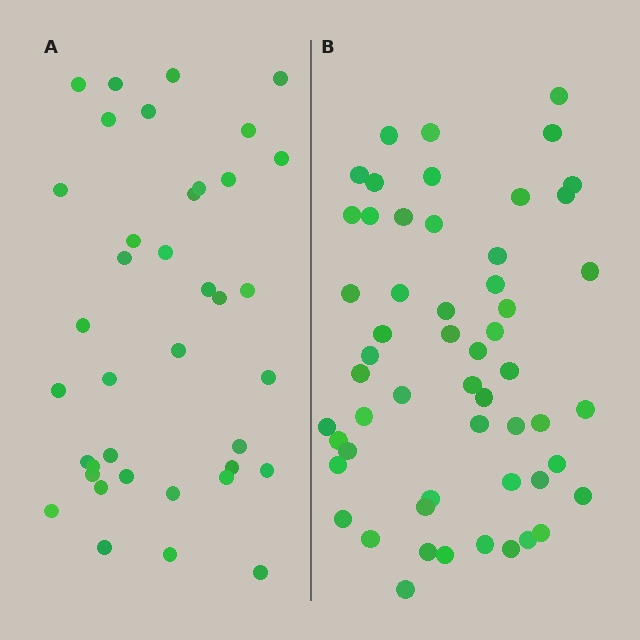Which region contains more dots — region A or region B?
Region B (the right region) has more dots.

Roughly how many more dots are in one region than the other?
Region B has approximately 15 more dots than region A.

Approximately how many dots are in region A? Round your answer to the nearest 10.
About 40 dots. (The exact count is 38, which rounds to 40.)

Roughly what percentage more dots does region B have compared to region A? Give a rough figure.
About 45% more.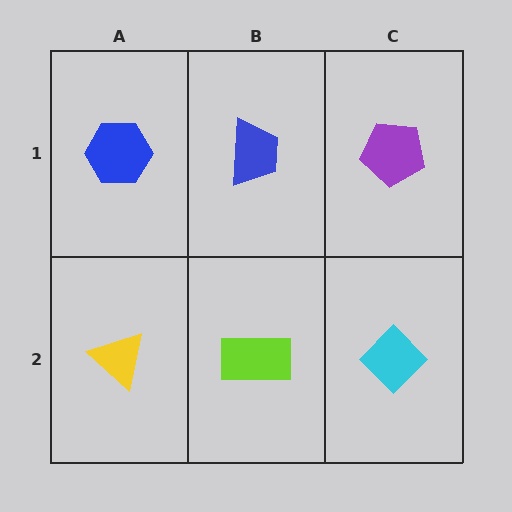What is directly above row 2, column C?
A purple pentagon.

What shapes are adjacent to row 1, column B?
A lime rectangle (row 2, column B), a blue hexagon (row 1, column A), a purple pentagon (row 1, column C).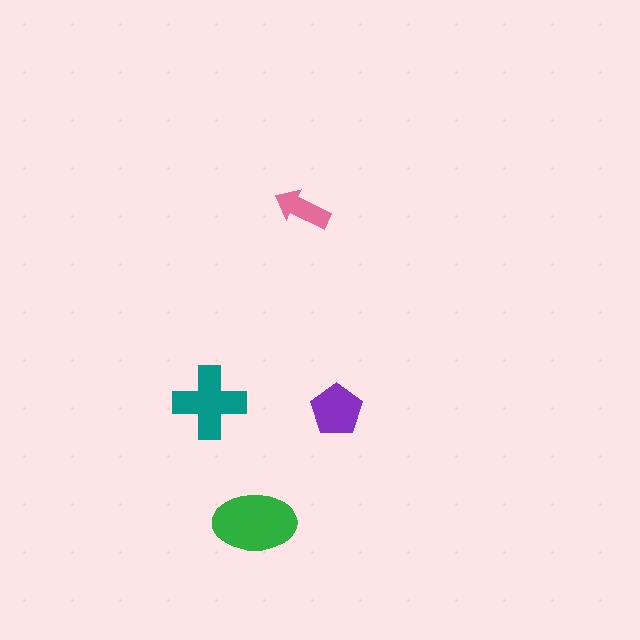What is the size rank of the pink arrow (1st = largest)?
4th.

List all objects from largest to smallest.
The green ellipse, the teal cross, the purple pentagon, the pink arrow.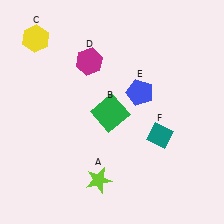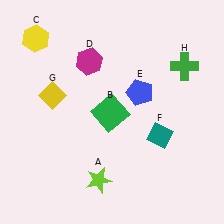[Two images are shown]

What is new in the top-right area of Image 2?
A green cross (H) was added in the top-right area of Image 2.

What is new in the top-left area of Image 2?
A yellow diamond (G) was added in the top-left area of Image 2.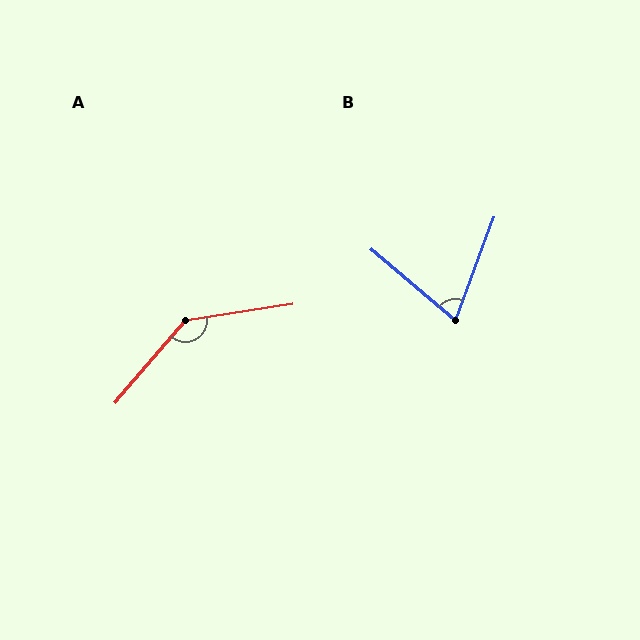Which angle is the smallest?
B, at approximately 70 degrees.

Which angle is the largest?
A, at approximately 139 degrees.